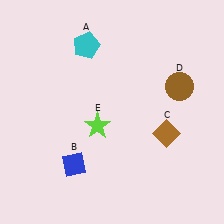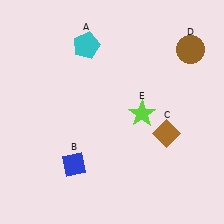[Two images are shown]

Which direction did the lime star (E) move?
The lime star (E) moved right.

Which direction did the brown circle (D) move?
The brown circle (D) moved up.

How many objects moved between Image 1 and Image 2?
2 objects moved between the two images.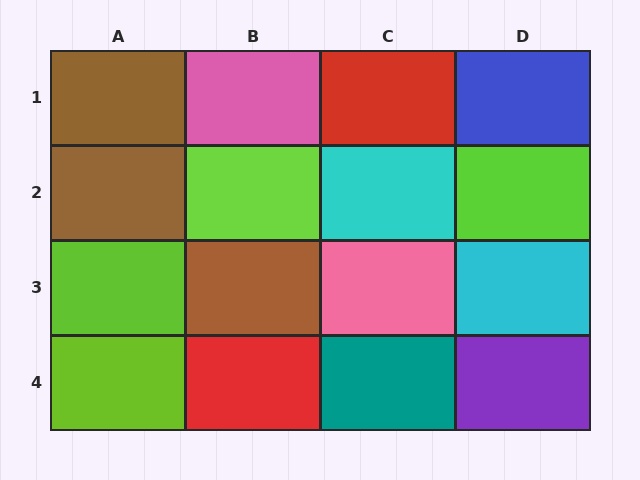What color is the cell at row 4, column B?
Red.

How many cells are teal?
1 cell is teal.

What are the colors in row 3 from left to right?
Lime, brown, pink, cyan.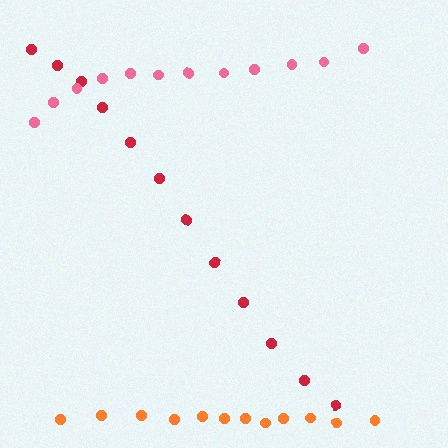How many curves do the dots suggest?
There are 3 distinct paths.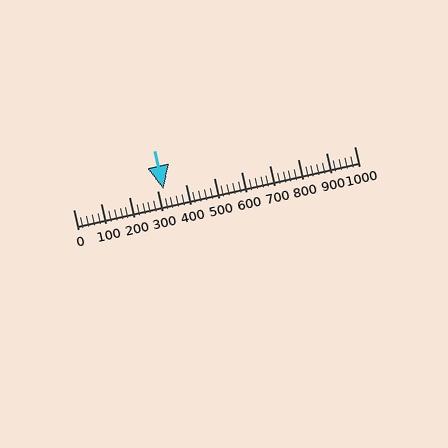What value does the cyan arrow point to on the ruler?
The cyan arrow points to approximately 322.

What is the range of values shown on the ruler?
The ruler shows values from 0 to 1000.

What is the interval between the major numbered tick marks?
The major tick marks are spaced 100 units apart.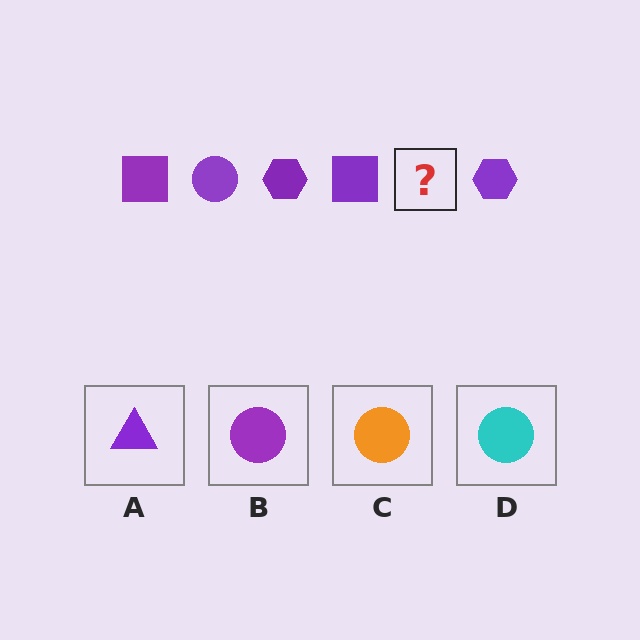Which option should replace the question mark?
Option B.